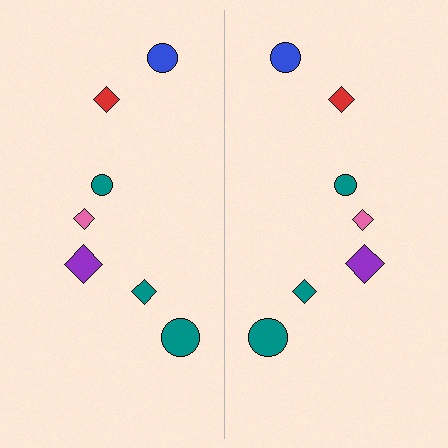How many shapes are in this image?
There are 14 shapes in this image.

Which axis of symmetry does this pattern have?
The pattern has a vertical axis of symmetry running through the center of the image.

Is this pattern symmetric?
Yes, this pattern has bilateral (reflection) symmetry.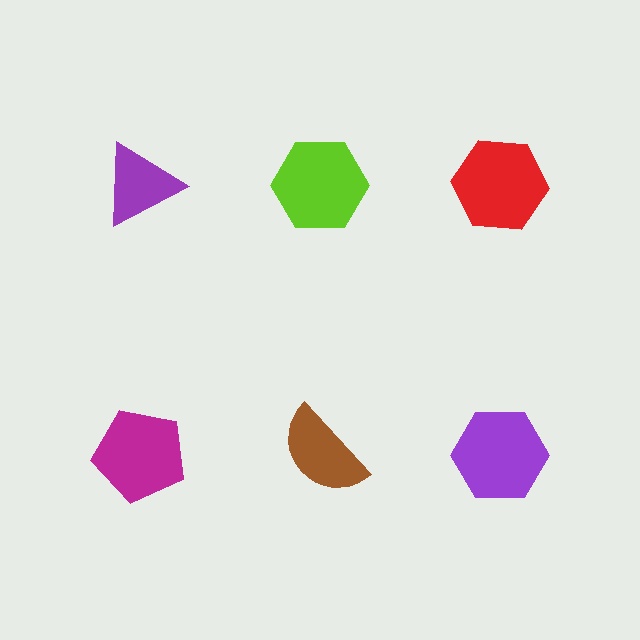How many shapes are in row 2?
3 shapes.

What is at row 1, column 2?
A lime hexagon.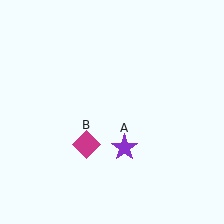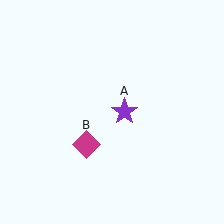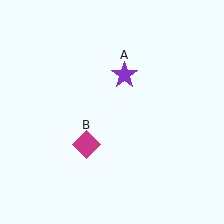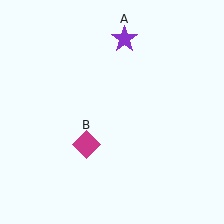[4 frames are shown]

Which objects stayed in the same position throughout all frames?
Magenta diamond (object B) remained stationary.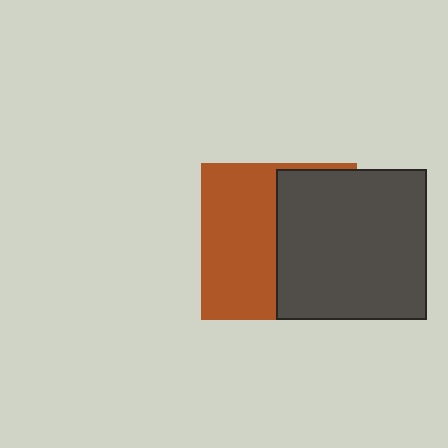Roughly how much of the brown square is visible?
About half of it is visible (roughly 49%).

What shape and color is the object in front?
The object in front is a dark gray square.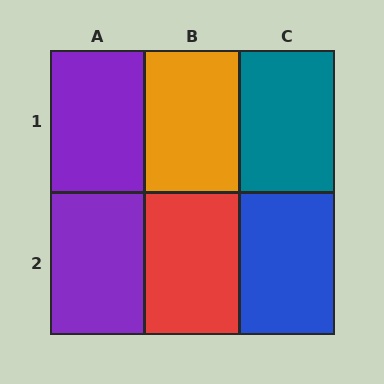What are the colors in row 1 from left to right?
Purple, orange, teal.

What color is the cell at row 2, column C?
Blue.